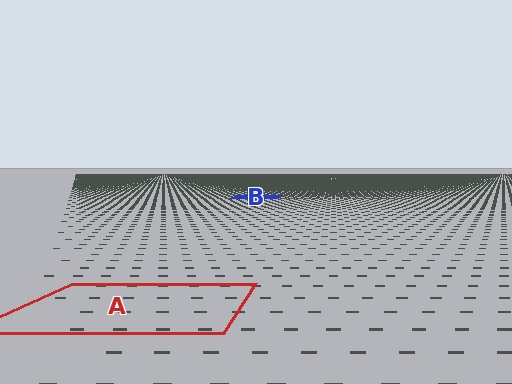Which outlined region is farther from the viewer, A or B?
Region B is farther from the viewer — the texture elements inside it appear smaller and more densely packed.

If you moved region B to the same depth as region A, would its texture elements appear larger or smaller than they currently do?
They would appear larger. At a closer depth, the same texture elements are projected at a bigger on-screen size.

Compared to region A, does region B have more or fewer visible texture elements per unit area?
Region B has more texture elements per unit area — they are packed more densely because it is farther away.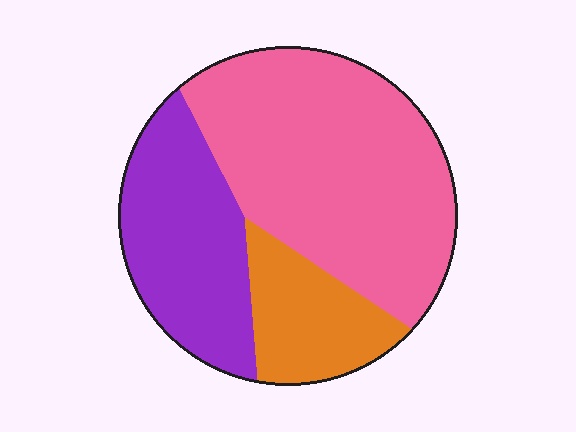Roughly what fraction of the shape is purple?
Purple takes up about one quarter (1/4) of the shape.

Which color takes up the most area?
Pink, at roughly 55%.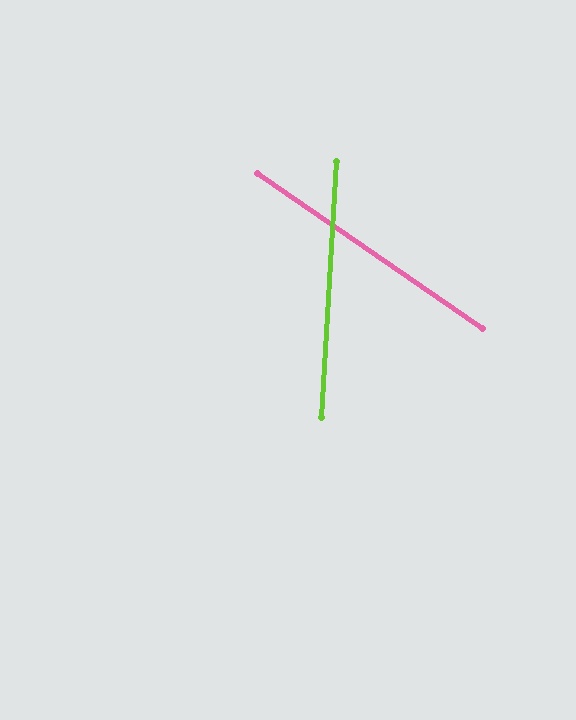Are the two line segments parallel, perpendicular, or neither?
Neither parallel nor perpendicular — they differ by about 59°.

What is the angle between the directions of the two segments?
Approximately 59 degrees.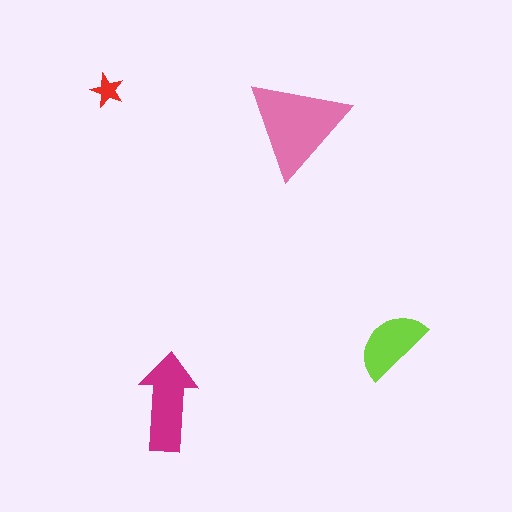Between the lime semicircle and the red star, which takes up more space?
The lime semicircle.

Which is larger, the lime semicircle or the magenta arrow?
The magenta arrow.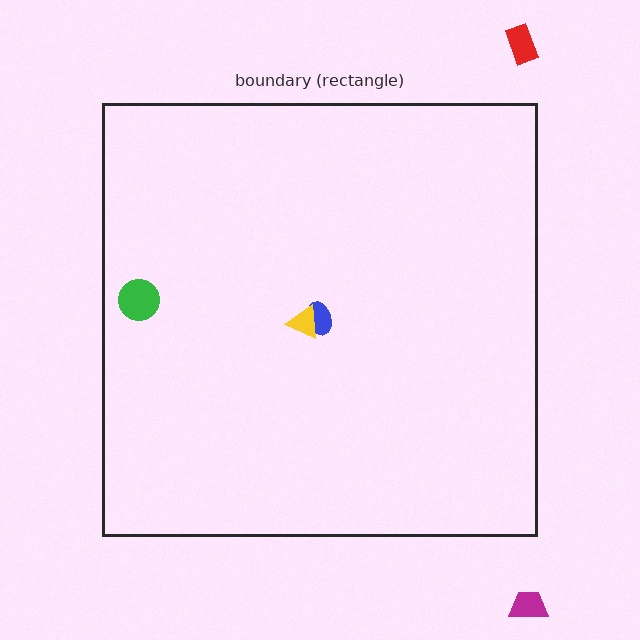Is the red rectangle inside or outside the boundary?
Outside.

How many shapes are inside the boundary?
3 inside, 2 outside.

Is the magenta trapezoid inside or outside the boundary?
Outside.